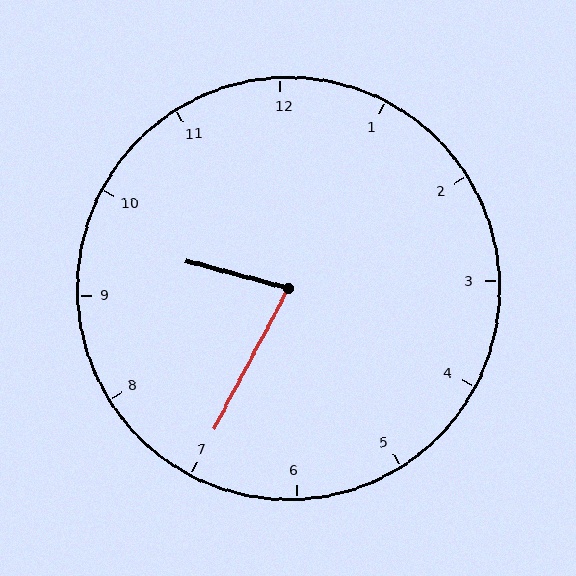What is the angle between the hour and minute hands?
Approximately 78 degrees.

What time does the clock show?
9:35.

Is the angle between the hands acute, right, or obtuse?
It is acute.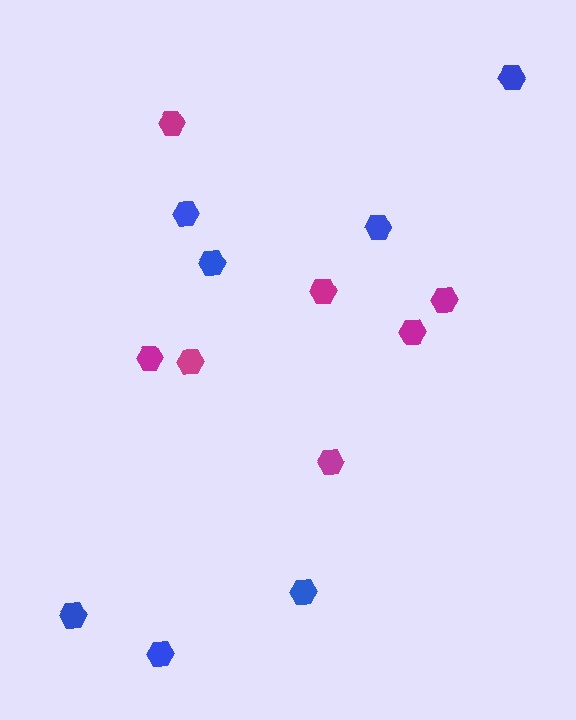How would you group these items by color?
There are 2 groups: one group of blue hexagons (7) and one group of magenta hexagons (7).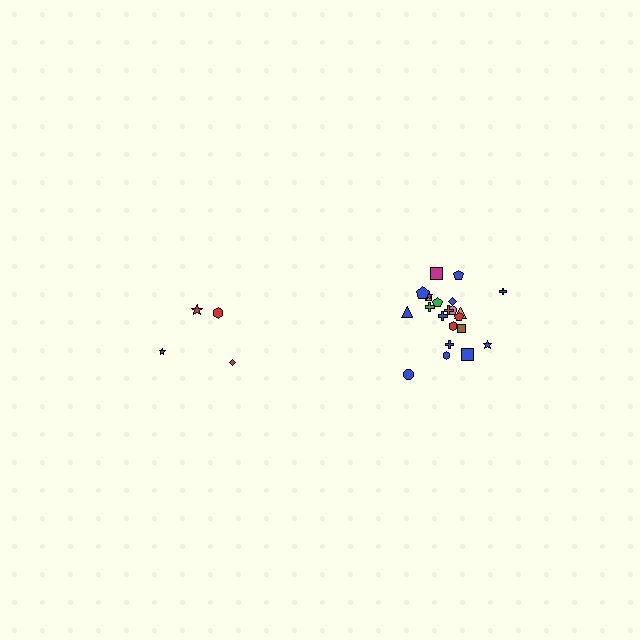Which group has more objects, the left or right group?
The right group.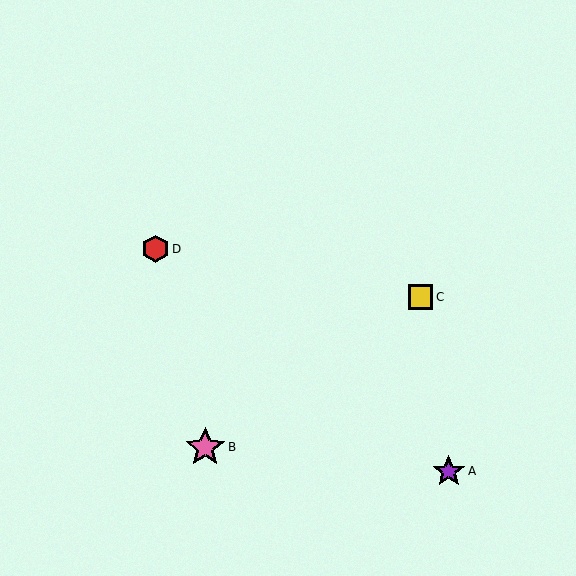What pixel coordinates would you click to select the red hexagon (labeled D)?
Click at (155, 249) to select the red hexagon D.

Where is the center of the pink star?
The center of the pink star is at (205, 447).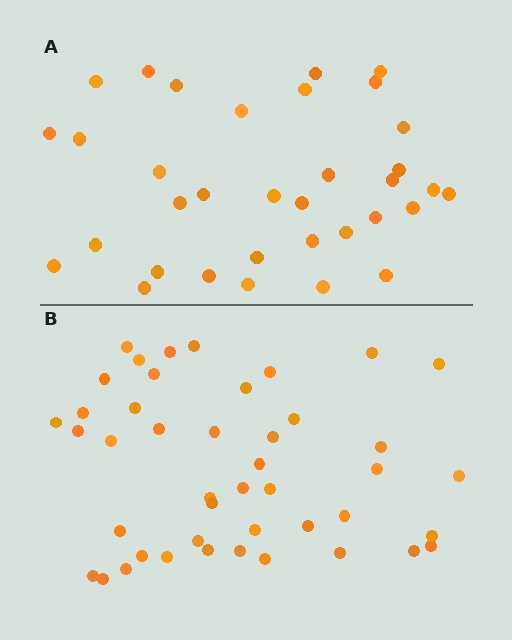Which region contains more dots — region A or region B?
Region B (the bottom region) has more dots.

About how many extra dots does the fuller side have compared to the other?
Region B has roughly 10 or so more dots than region A.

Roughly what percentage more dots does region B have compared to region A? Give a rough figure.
About 30% more.